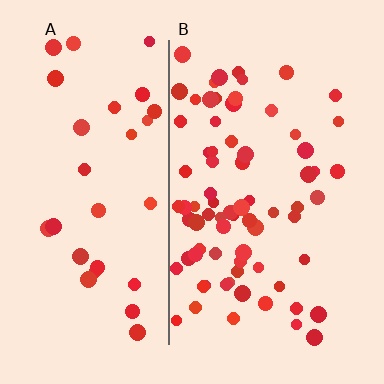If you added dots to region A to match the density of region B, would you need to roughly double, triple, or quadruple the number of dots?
Approximately double.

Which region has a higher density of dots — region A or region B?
B (the right).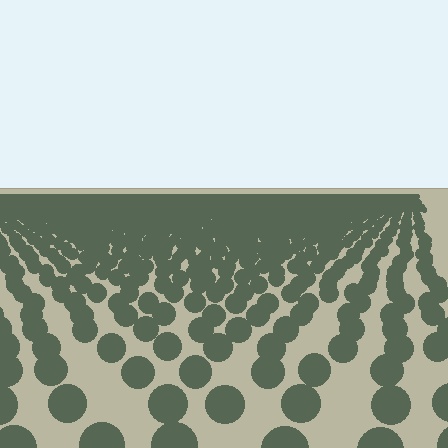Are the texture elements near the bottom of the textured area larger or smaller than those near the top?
Larger. Near the bottom, elements are closer to the viewer and appear at a bigger on-screen size.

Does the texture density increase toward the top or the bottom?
Density increases toward the top.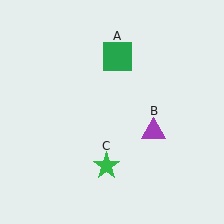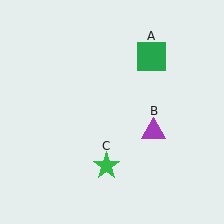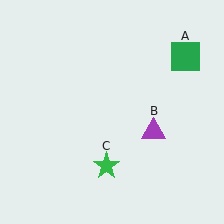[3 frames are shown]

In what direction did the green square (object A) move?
The green square (object A) moved right.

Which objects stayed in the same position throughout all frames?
Purple triangle (object B) and green star (object C) remained stationary.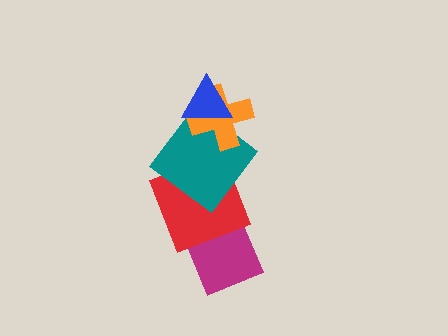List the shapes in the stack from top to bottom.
From top to bottom: the blue triangle, the orange cross, the teal diamond, the red square, the magenta diamond.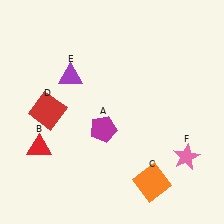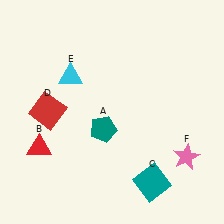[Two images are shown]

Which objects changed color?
A changed from magenta to teal. C changed from orange to teal. E changed from purple to cyan.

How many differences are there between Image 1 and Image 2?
There are 3 differences between the two images.